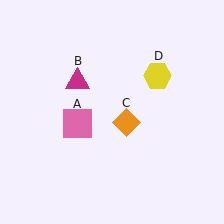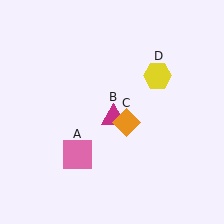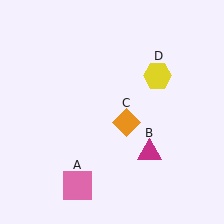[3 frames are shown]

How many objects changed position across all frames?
2 objects changed position: pink square (object A), magenta triangle (object B).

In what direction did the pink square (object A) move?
The pink square (object A) moved down.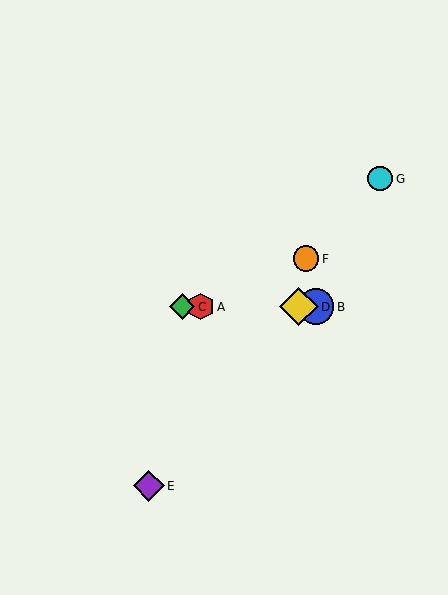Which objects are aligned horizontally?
Objects A, B, C, D are aligned horizontally.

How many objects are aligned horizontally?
4 objects (A, B, C, D) are aligned horizontally.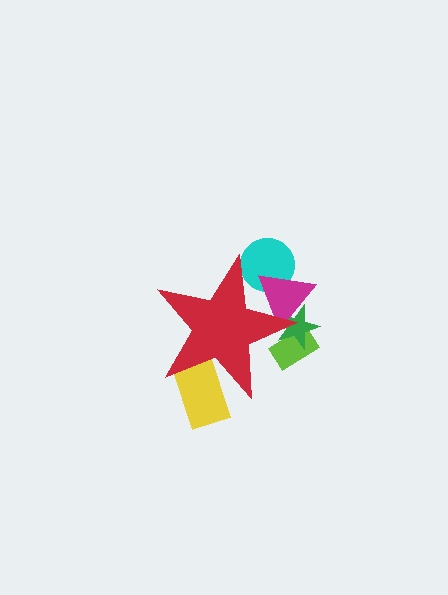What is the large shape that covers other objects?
A red star.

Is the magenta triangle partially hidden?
Yes, the magenta triangle is partially hidden behind the red star.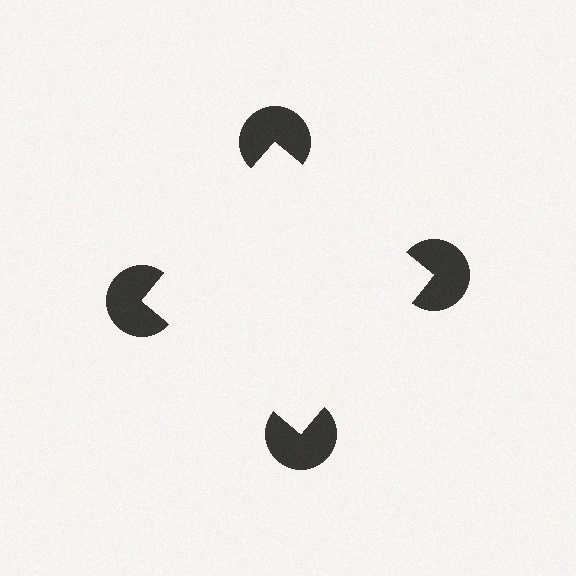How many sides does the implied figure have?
4 sides.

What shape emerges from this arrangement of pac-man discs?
An illusory square — its edges are inferred from the aligned wedge cuts in the pac-man discs, not physically drawn.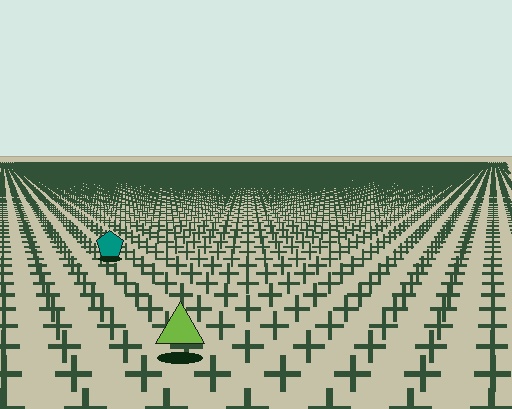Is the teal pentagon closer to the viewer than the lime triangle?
No. The lime triangle is closer — you can tell from the texture gradient: the ground texture is coarser near it.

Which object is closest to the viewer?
The lime triangle is closest. The texture marks near it are larger and more spread out.